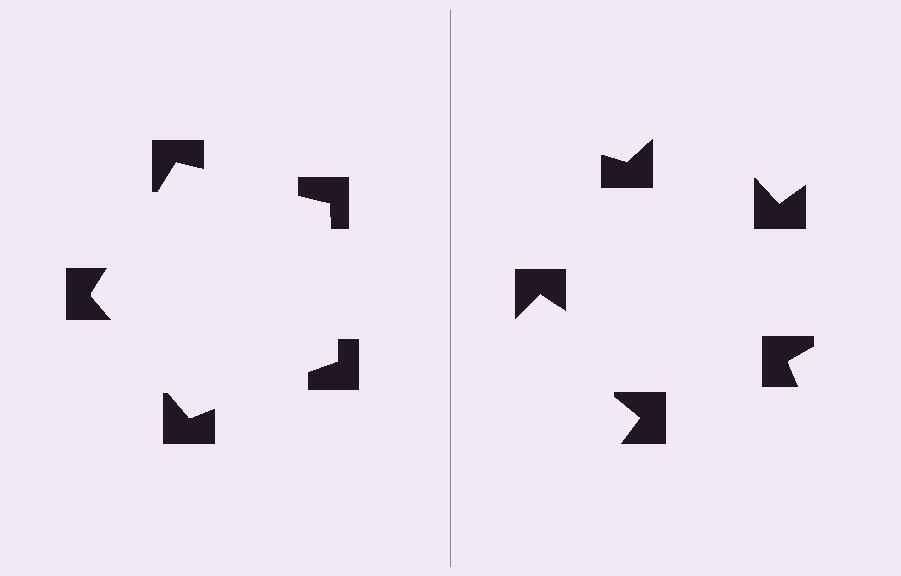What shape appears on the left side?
An illusory pentagon.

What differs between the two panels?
The notched squares are positioned identically on both sides; only the wedge orientations differ. On the left they align to a pentagon; on the right they are misaligned.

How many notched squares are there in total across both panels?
10 — 5 on each side.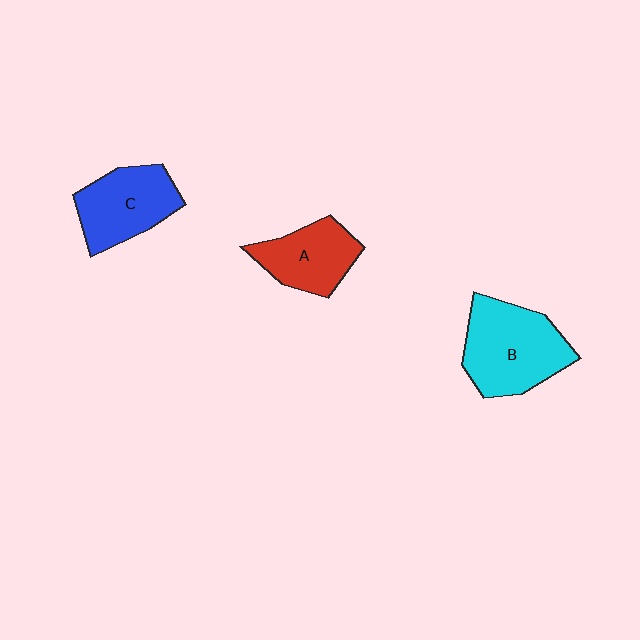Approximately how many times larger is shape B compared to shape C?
Approximately 1.3 times.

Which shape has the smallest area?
Shape A (red).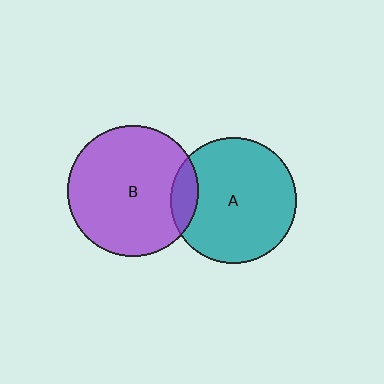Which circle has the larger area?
Circle B (purple).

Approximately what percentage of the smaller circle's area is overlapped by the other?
Approximately 10%.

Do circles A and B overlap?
Yes.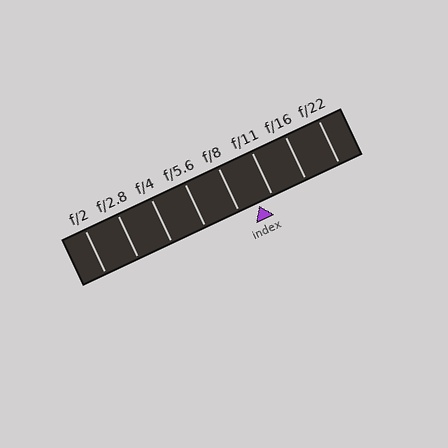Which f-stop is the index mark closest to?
The index mark is closest to f/11.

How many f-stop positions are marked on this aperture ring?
There are 8 f-stop positions marked.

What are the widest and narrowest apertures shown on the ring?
The widest aperture shown is f/2 and the narrowest is f/22.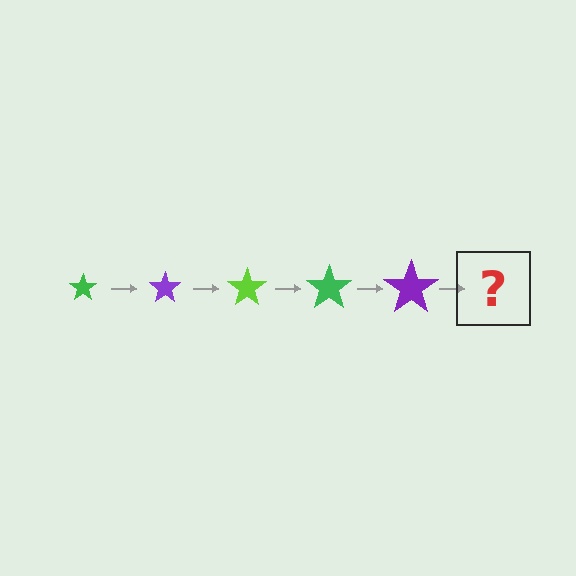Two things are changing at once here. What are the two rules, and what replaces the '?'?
The two rules are that the star grows larger each step and the color cycles through green, purple, and lime. The '?' should be a lime star, larger than the previous one.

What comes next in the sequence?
The next element should be a lime star, larger than the previous one.